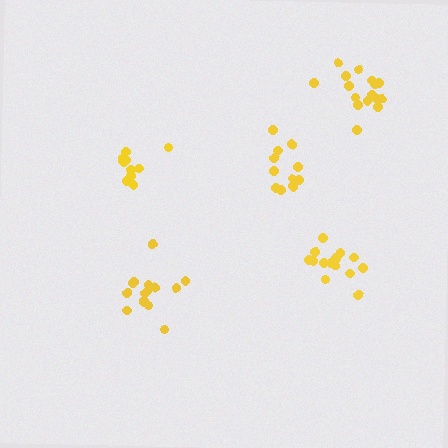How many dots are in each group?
Group 1: 15 dots, Group 2: 11 dots, Group 3: 11 dots, Group 4: 14 dots, Group 5: 16 dots (67 total).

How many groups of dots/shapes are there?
There are 5 groups.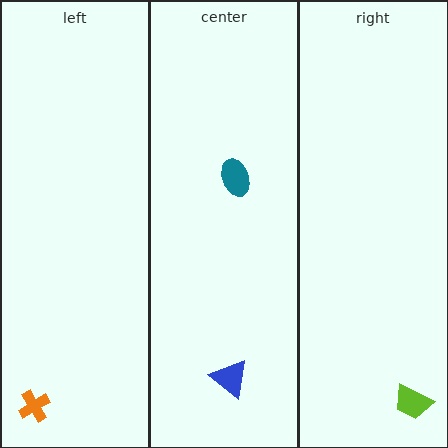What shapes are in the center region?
The blue triangle, the teal ellipse.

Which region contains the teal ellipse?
The center region.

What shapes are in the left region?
The orange cross.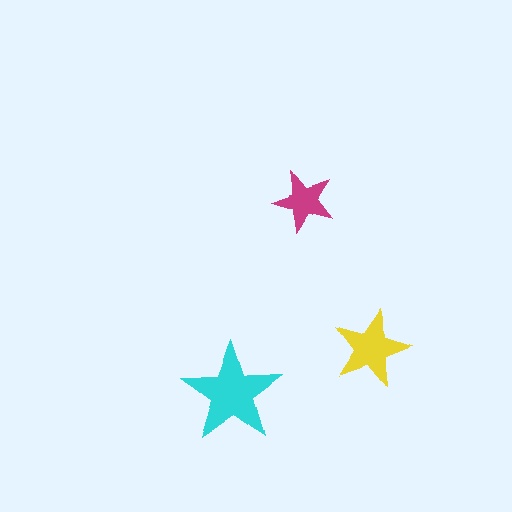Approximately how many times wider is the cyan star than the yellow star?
About 1.5 times wider.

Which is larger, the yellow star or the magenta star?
The yellow one.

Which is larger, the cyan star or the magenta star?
The cyan one.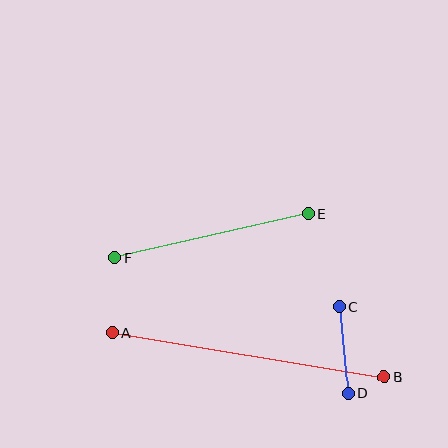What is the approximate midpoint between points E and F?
The midpoint is at approximately (211, 236) pixels.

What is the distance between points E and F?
The distance is approximately 198 pixels.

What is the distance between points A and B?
The distance is approximately 275 pixels.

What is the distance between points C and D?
The distance is approximately 87 pixels.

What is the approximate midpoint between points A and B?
The midpoint is at approximately (248, 355) pixels.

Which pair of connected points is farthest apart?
Points A and B are farthest apart.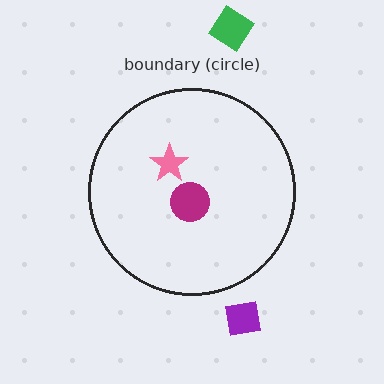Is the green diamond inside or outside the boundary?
Outside.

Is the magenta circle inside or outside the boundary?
Inside.